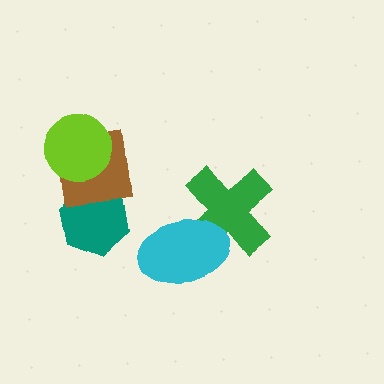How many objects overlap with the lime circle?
1 object overlaps with the lime circle.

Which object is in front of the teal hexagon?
The brown square is in front of the teal hexagon.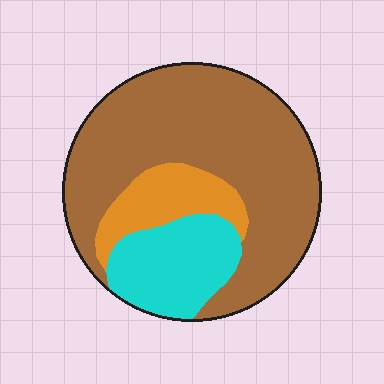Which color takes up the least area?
Orange, at roughly 15%.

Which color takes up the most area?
Brown, at roughly 65%.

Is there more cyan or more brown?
Brown.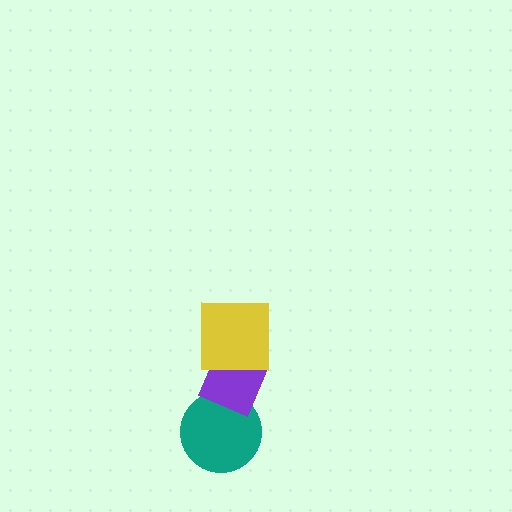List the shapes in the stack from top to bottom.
From top to bottom: the yellow square, the purple diamond, the teal circle.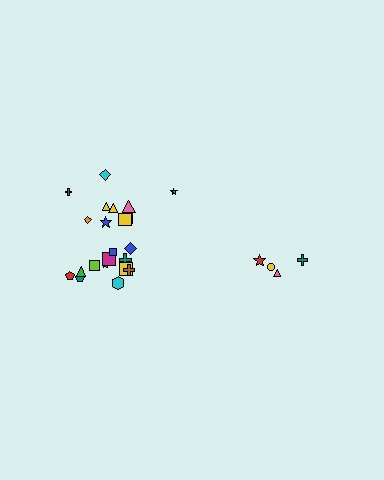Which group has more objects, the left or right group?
The left group.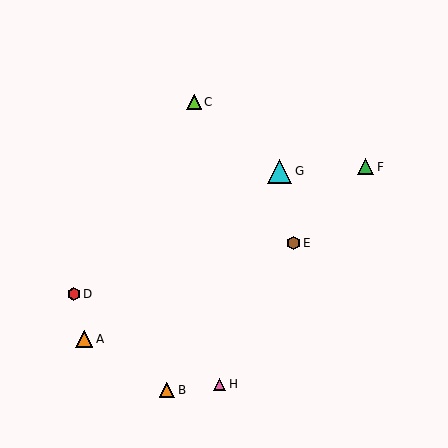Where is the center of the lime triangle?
The center of the lime triangle is at (194, 102).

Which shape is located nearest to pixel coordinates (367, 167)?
The green triangle (labeled F) at (366, 167) is nearest to that location.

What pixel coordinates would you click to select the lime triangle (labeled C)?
Click at (194, 102) to select the lime triangle C.